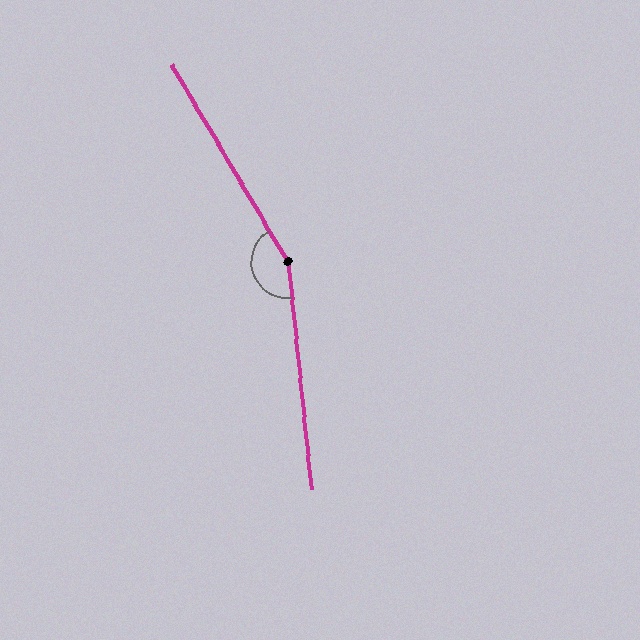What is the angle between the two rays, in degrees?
Approximately 156 degrees.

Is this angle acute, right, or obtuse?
It is obtuse.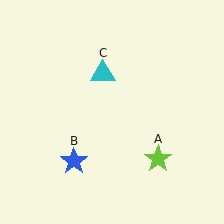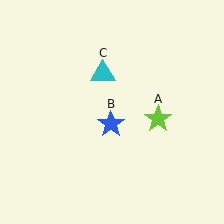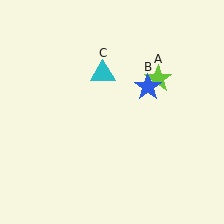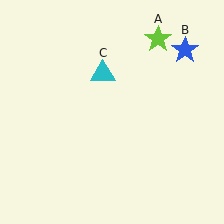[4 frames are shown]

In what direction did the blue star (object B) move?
The blue star (object B) moved up and to the right.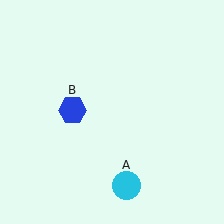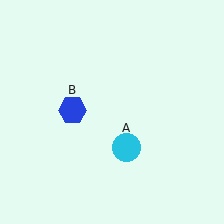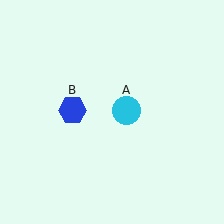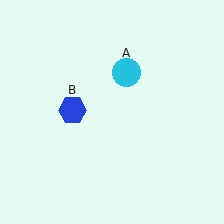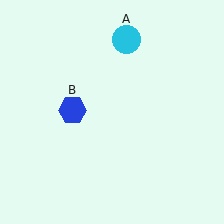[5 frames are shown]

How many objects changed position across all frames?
1 object changed position: cyan circle (object A).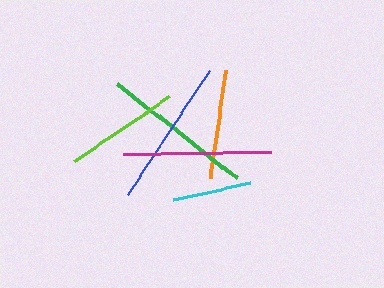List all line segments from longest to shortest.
From longest to shortest: green, magenta, blue, lime, orange, cyan.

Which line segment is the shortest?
The cyan line is the shortest at approximately 79 pixels.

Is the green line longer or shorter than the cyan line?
The green line is longer than the cyan line.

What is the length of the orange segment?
The orange segment is approximately 108 pixels long.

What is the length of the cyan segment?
The cyan segment is approximately 79 pixels long.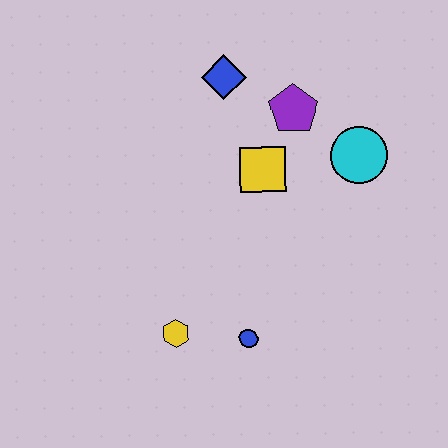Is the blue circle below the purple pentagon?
Yes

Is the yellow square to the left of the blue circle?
No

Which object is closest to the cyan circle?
The purple pentagon is closest to the cyan circle.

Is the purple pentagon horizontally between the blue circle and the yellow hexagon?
No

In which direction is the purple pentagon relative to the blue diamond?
The purple pentagon is to the right of the blue diamond.